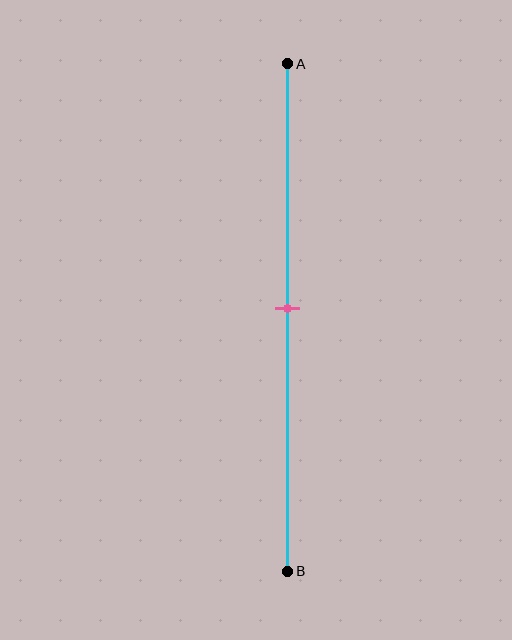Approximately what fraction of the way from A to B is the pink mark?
The pink mark is approximately 50% of the way from A to B.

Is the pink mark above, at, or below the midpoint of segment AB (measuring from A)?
The pink mark is approximately at the midpoint of segment AB.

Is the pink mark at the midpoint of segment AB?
Yes, the mark is approximately at the midpoint.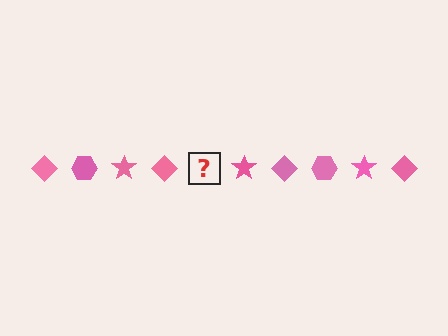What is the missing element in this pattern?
The missing element is a pink hexagon.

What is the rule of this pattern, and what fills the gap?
The rule is that the pattern cycles through diamond, hexagon, star shapes in pink. The gap should be filled with a pink hexagon.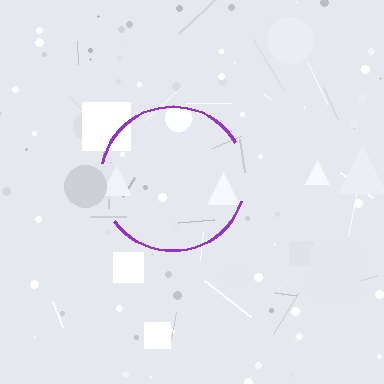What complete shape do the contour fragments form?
The contour fragments form a circle.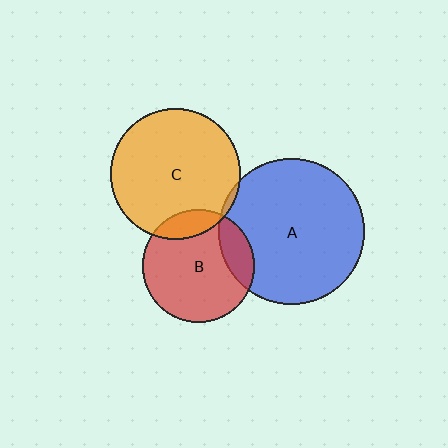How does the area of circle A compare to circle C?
Approximately 1.2 times.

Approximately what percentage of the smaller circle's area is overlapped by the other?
Approximately 15%.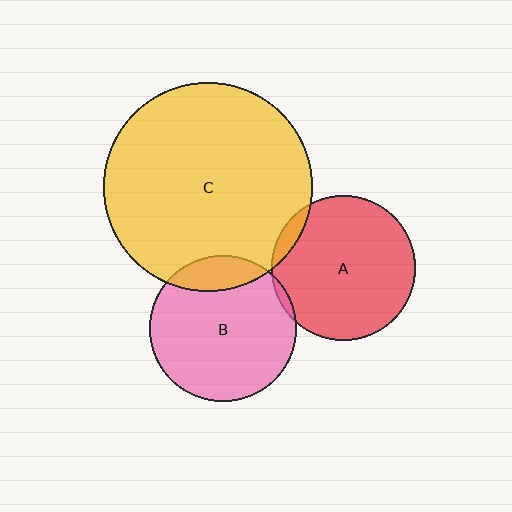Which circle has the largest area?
Circle C (yellow).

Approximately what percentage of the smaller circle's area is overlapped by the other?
Approximately 15%.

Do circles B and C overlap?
Yes.